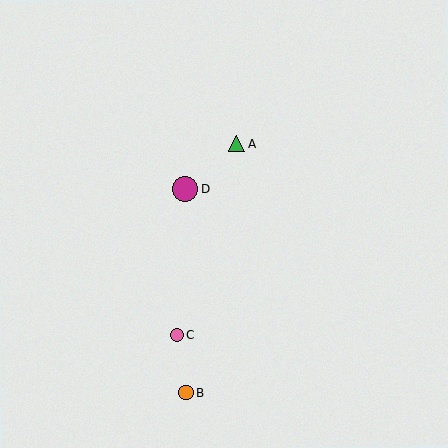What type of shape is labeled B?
Shape B is an orange circle.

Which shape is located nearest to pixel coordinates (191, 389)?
The orange circle (labeled B) at (186, 393) is nearest to that location.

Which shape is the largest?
The magenta circle (labeled D) is the largest.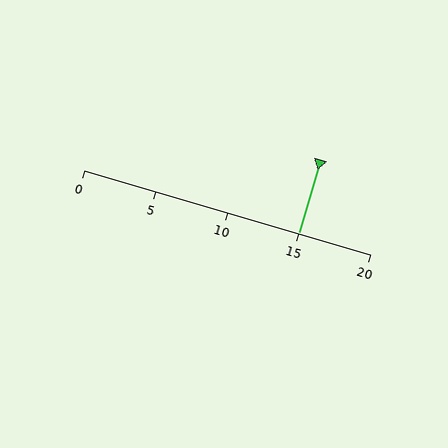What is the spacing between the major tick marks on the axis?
The major ticks are spaced 5 apart.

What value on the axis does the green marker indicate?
The marker indicates approximately 15.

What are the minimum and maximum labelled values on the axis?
The axis runs from 0 to 20.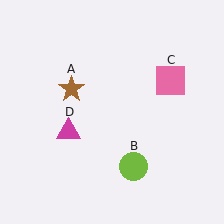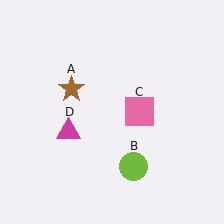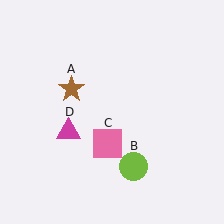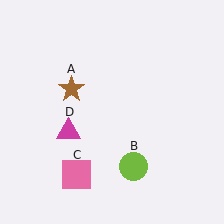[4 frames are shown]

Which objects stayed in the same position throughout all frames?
Brown star (object A) and lime circle (object B) and magenta triangle (object D) remained stationary.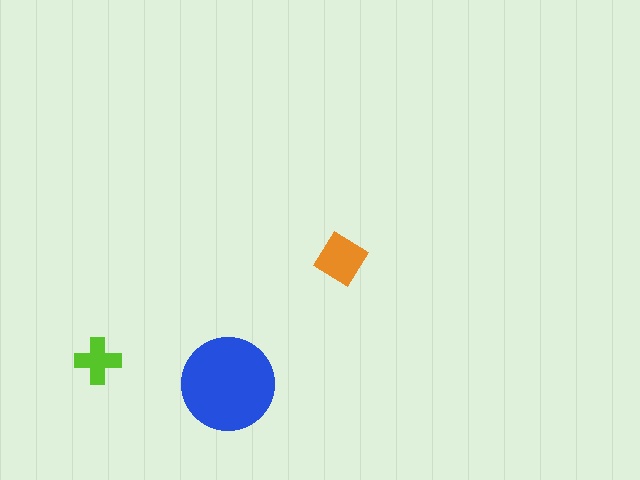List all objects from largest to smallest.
The blue circle, the orange diamond, the lime cross.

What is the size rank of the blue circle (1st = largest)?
1st.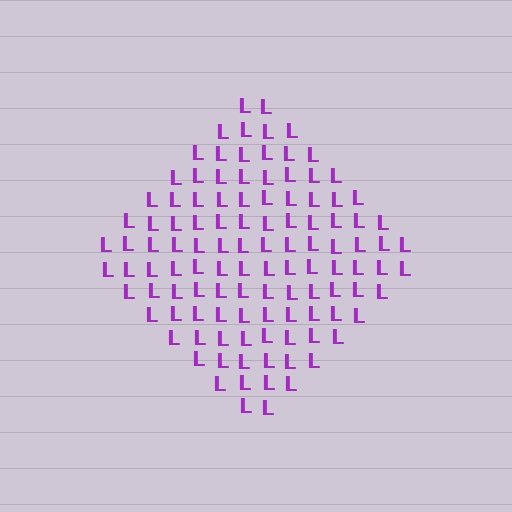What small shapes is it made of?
It is made of small letter L's.